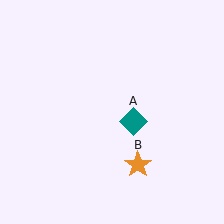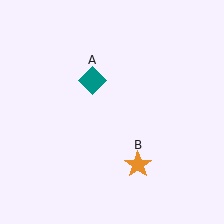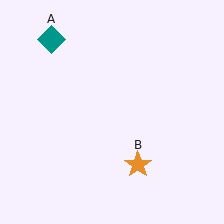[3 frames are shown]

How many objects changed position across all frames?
1 object changed position: teal diamond (object A).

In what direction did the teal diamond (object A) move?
The teal diamond (object A) moved up and to the left.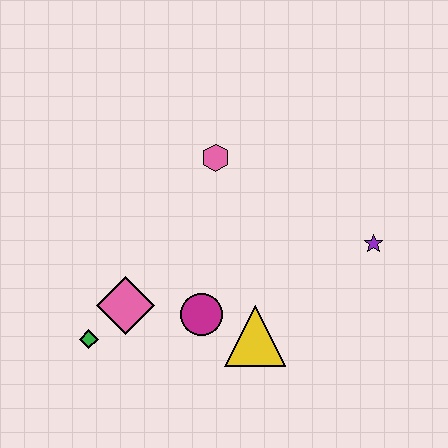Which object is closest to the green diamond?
The pink diamond is closest to the green diamond.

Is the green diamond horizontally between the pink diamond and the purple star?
No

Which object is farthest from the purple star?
The green diamond is farthest from the purple star.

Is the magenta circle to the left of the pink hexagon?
Yes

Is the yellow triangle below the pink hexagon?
Yes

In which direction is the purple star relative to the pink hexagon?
The purple star is to the right of the pink hexagon.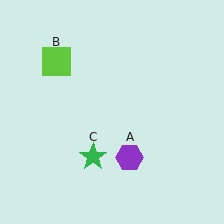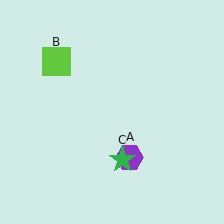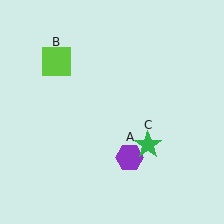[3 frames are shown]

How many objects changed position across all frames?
1 object changed position: green star (object C).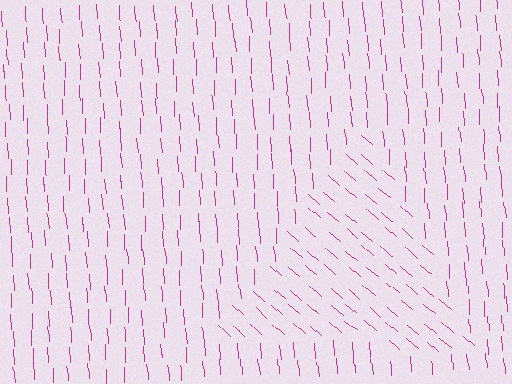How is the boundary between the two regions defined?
The boundary is defined purely by a change in line orientation (approximately 45 degrees difference). All lines are the same color and thickness.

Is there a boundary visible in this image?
Yes, there is a texture boundary formed by a change in line orientation.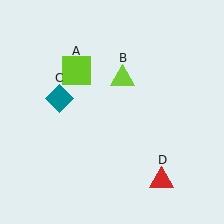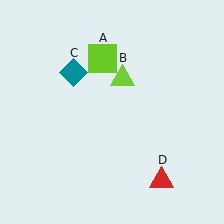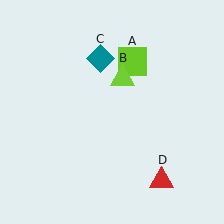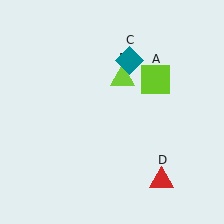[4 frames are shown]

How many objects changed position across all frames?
2 objects changed position: lime square (object A), teal diamond (object C).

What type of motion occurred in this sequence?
The lime square (object A), teal diamond (object C) rotated clockwise around the center of the scene.